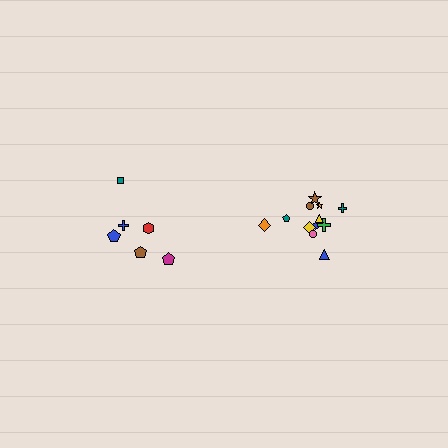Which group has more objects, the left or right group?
The right group.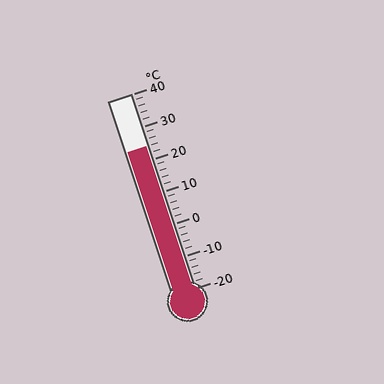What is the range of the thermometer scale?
The thermometer scale ranges from -20°C to 40°C.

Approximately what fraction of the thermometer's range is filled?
The thermometer is filled to approximately 75% of its range.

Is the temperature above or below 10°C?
The temperature is above 10°C.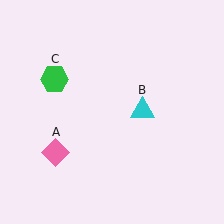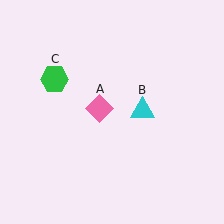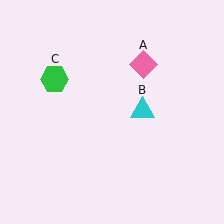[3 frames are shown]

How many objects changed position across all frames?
1 object changed position: pink diamond (object A).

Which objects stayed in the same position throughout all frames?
Cyan triangle (object B) and green hexagon (object C) remained stationary.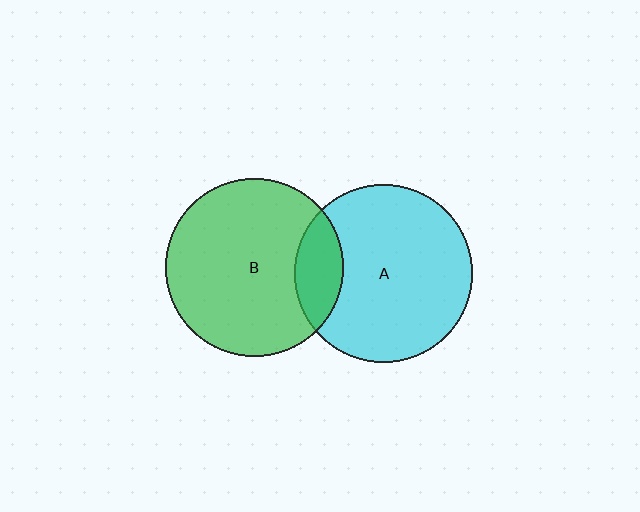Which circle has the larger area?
Circle A (cyan).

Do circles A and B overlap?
Yes.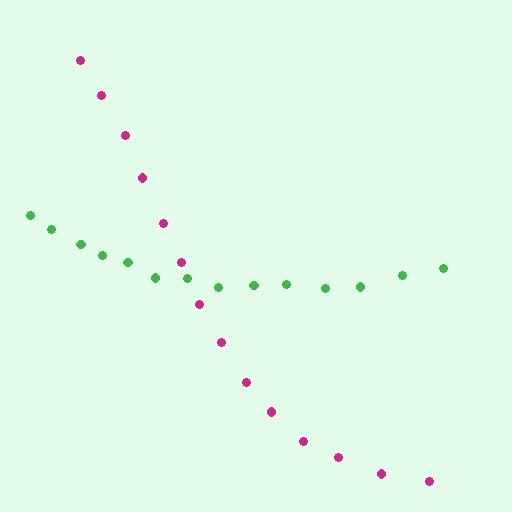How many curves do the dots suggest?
There are 2 distinct paths.